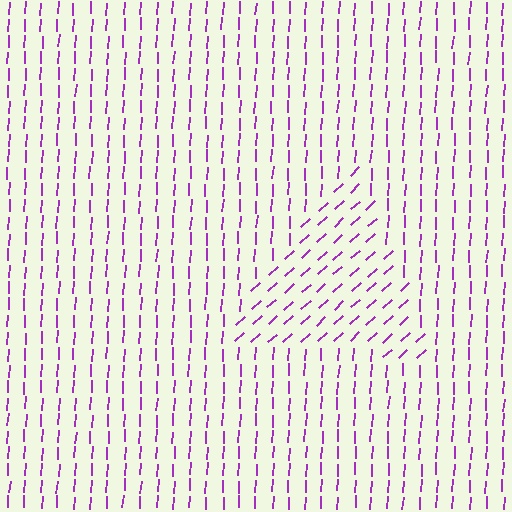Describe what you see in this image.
The image is filled with small purple line segments. A triangle region in the image has lines oriented differently from the surrounding lines, creating a visible texture boundary.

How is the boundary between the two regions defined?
The boundary is defined purely by a change in line orientation (approximately 45 degrees difference). All lines are the same color and thickness.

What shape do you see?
I see a triangle.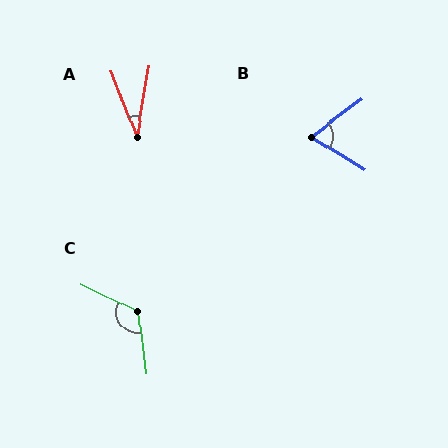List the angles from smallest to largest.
A (30°), B (68°), C (122°).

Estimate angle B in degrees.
Approximately 68 degrees.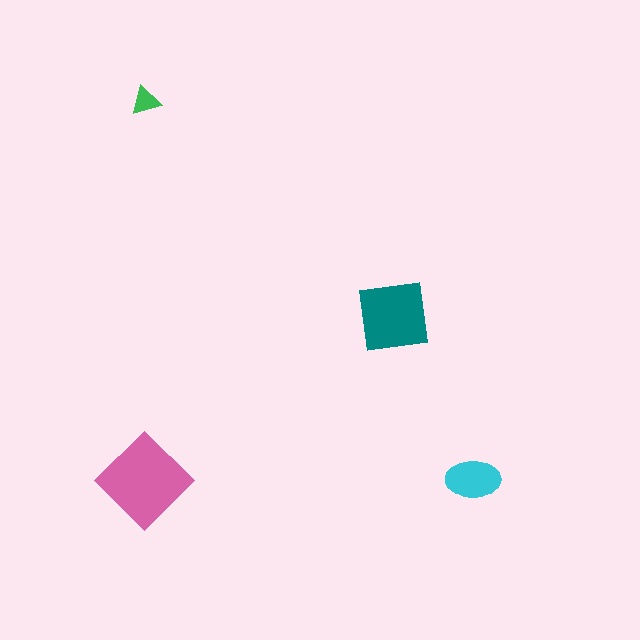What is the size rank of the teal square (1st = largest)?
2nd.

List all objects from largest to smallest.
The pink diamond, the teal square, the cyan ellipse, the green triangle.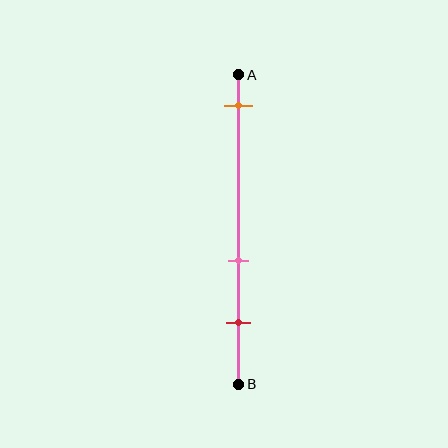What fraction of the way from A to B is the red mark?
The red mark is approximately 80% (0.8) of the way from A to B.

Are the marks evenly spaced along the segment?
No, the marks are not evenly spaced.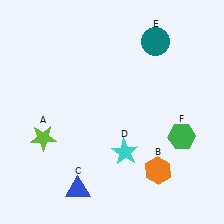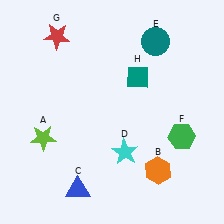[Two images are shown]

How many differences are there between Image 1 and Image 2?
There are 2 differences between the two images.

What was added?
A red star (G), a teal diamond (H) were added in Image 2.